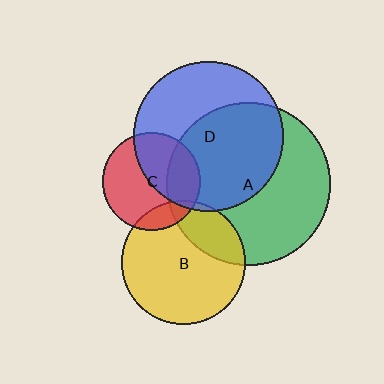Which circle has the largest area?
Circle A (green).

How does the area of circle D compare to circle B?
Approximately 1.5 times.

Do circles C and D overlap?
Yes.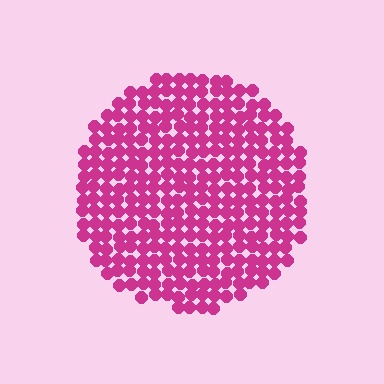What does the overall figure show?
The overall figure shows a circle.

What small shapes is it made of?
It is made of small circles.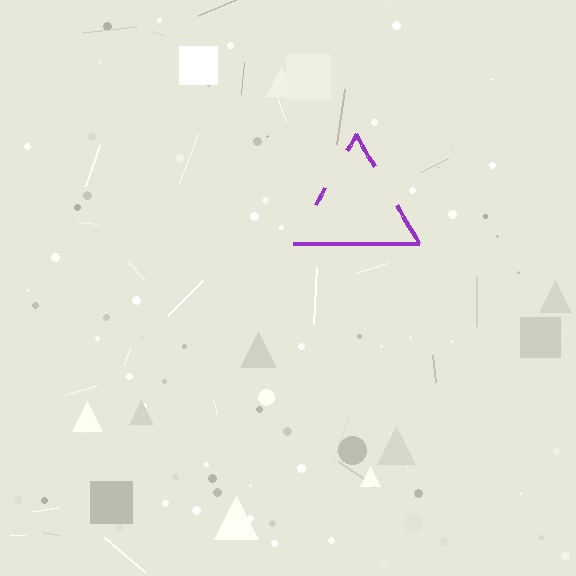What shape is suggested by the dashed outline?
The dashed outline suggests a triangle.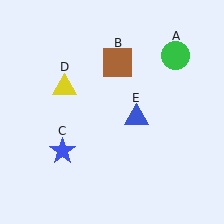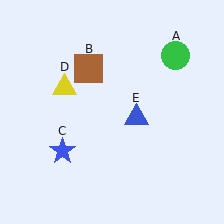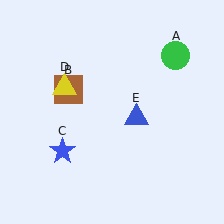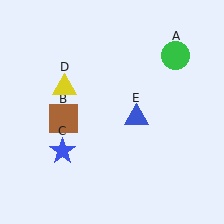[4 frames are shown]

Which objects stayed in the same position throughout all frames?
Green circle (object A) and blue star (object C) and yellow triangle (object D) and blue triangle (object E) remained stationary.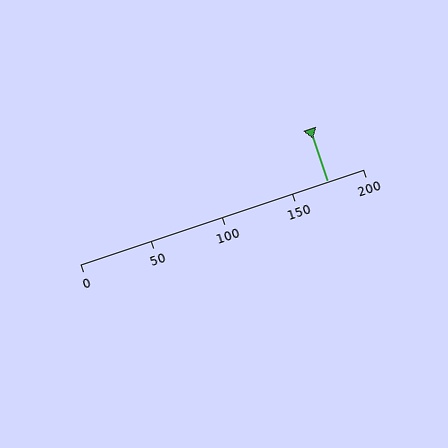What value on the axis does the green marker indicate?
The marker indicates approximately 175.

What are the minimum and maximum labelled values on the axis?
The axis runs from 0 to 200.